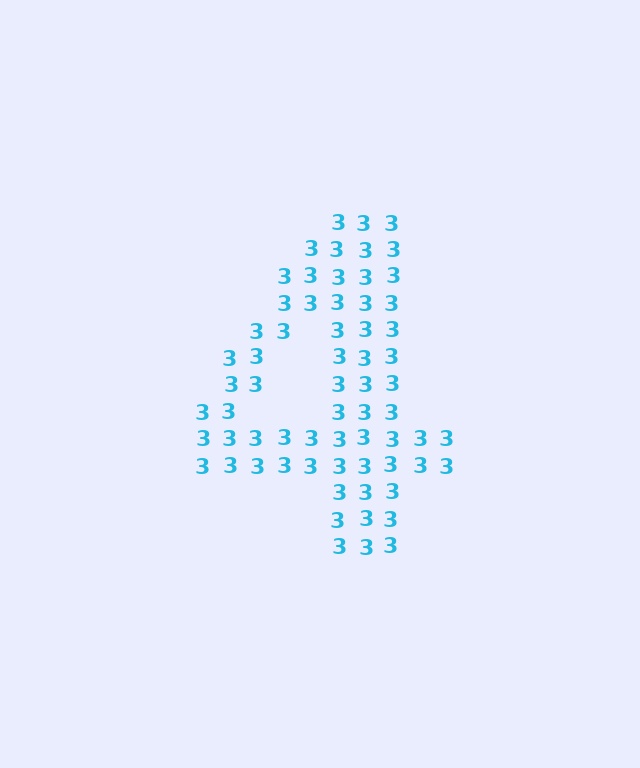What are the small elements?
The small elements are digit 3's.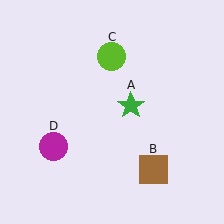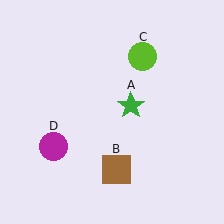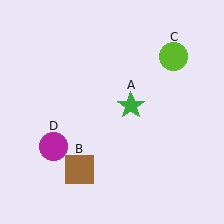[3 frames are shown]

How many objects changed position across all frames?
2 objects changed position: brown square (object B), lime circle (object C).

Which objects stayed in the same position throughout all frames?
Green star (object A) and magenta circle (object D) remained stationary.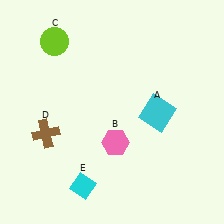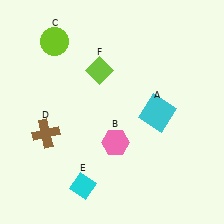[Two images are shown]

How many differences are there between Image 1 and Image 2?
There is 1 difference between the two images.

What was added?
A lime diamond (F) was added in Image 2.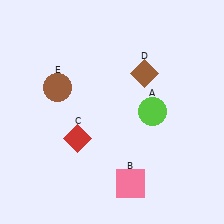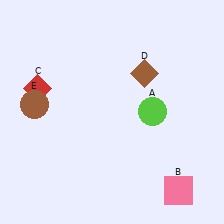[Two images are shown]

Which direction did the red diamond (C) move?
The red diamond (C) moved up.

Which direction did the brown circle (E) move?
The brown circle (E) moved left.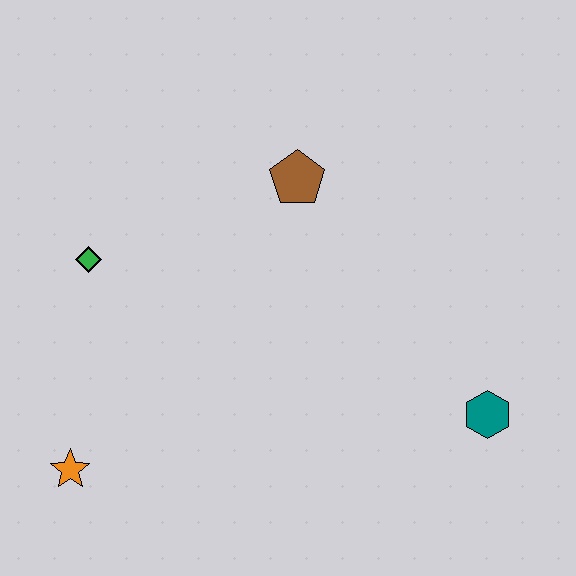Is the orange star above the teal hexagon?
No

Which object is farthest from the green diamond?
The teal hexagon is farthest from the green diamond.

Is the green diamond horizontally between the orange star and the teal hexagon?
Yes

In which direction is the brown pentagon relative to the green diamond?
The brown pentagon is to the right of the green diamond.